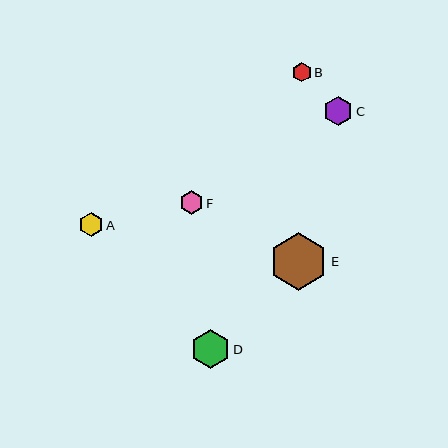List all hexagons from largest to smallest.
From largest to smallest: E, D, C, A, F, B.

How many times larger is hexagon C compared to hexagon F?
Hexagon C is approximately 1.2 times the size of hexagon F.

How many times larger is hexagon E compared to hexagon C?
Hexagon E is approximately 2.0 times the size of hexagon C.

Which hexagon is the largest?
Hexagon E is the largest with a size of approximately 58 pixels.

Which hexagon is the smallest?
Hexagon B is the smallest with a size of approximately 19 pixels.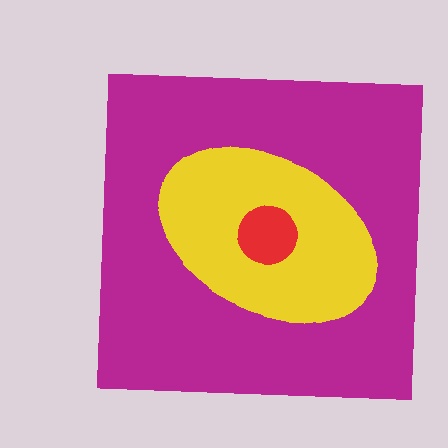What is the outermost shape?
The magenta square.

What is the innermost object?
The red circle.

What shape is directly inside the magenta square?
The yellow ellipse.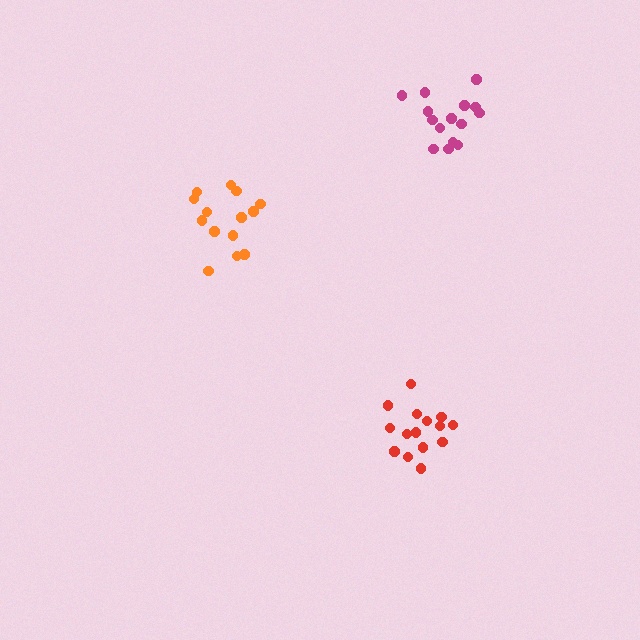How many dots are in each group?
Group 1: 15 dots, Group 2: 14 dots, Group 3: 15 dots (44 total).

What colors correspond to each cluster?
The clusters are colored: red, orange, magenta.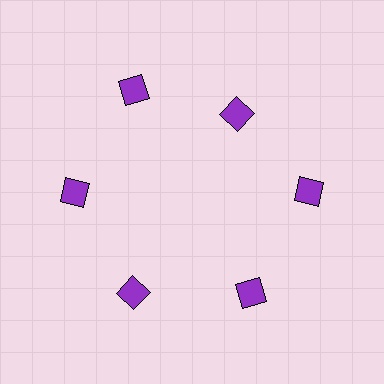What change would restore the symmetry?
The symmetry would be restored by moving it outward, back onto the ring so that all 6 squares sit at equal angles and equal distance from the center.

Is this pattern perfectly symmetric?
No. The 6 purple squares are arranged in a ring, but one element near the 1 o'clock position is pulled inward toward the center, breaking the 6-fold rotational symmetry.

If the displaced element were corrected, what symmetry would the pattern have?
It would have 6-fold rotational symmetry — the pattern would map onto itself every 60 degrees.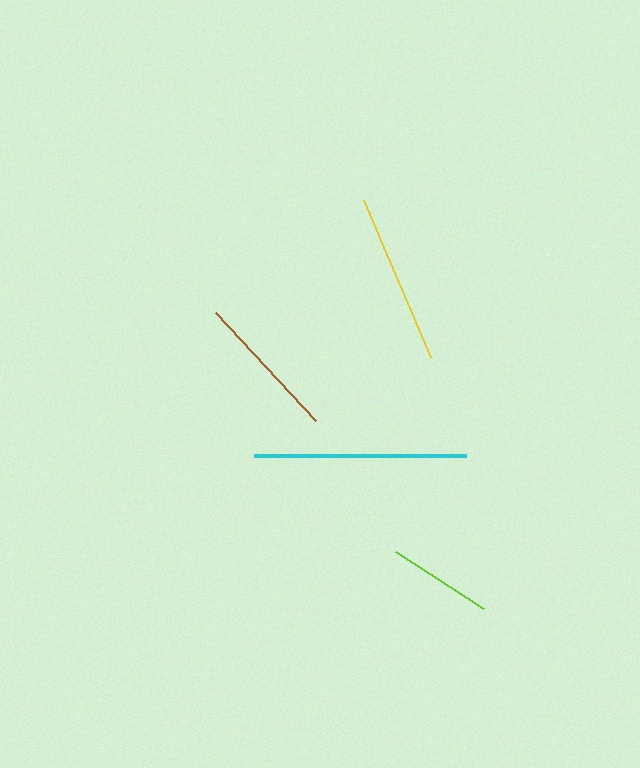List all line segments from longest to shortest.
From longest to shortest: cyan, yellow, brown, lime.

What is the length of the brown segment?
The brown segment is approximately 148 pixels long.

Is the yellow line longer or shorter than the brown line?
The yellow line is longer than the brown line.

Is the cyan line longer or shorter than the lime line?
The cyan line is longer than the lime line.